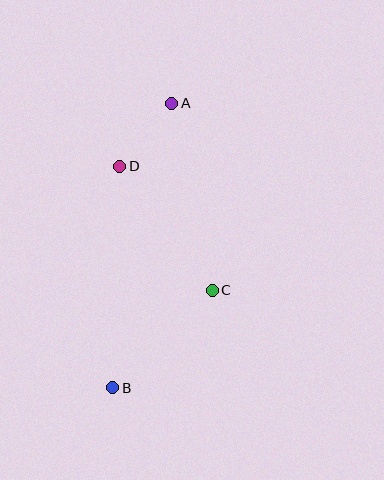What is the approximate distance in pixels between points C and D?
The distance between C and D is approximately 154 pixels.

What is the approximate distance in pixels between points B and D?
The distance between B and D is approximately 222 pixels.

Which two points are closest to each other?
Points A and D are closest to each other.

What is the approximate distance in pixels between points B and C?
The distance between B and C is approximately 139 pixels.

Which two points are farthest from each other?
Points A and B are farthest from each other.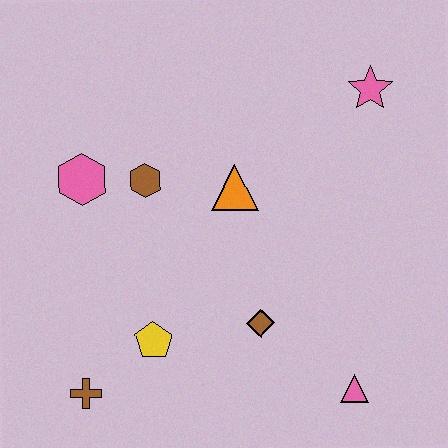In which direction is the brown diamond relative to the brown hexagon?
The brown diamond is below the brown hexagon.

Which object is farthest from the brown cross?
The pink star is farthest from the brown cross.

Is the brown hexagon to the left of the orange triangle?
Yes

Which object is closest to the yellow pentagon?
The brown cross is closest to the yellow pentagon.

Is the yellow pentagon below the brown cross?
No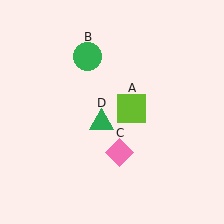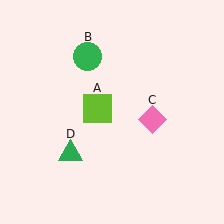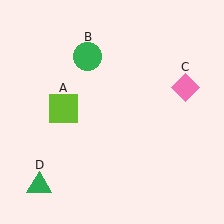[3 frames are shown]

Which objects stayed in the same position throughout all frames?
Green circle (object B) remained stationary.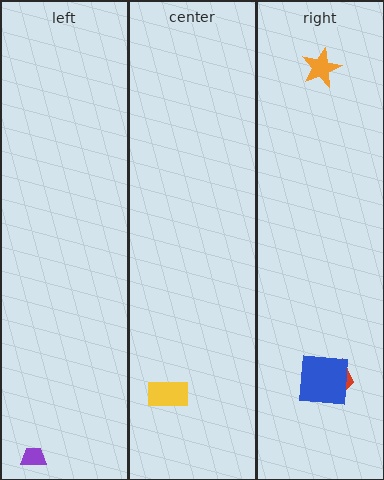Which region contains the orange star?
The right region.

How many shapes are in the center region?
1.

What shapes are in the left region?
The purple trapezoid.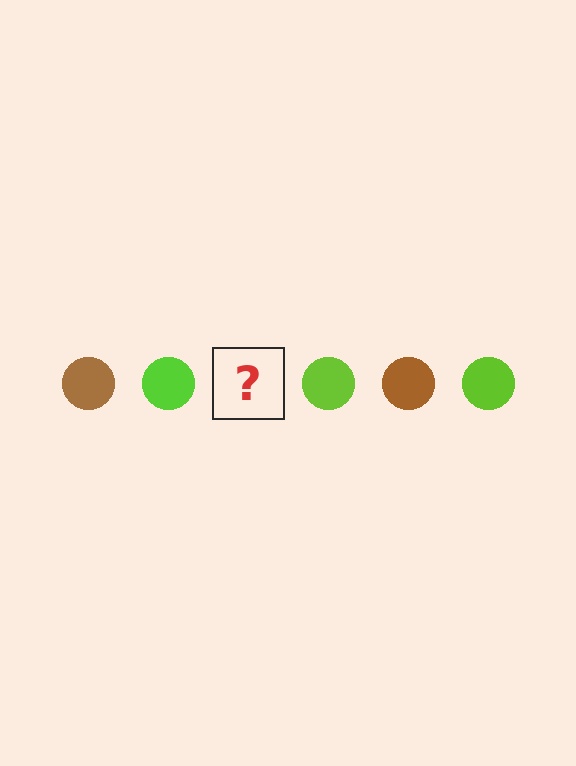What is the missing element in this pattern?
The missing element is a brown circle.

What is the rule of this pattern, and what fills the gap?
The rule is that the pattern cycles through brown, lime circles. The gap should be filled with a brown circle.